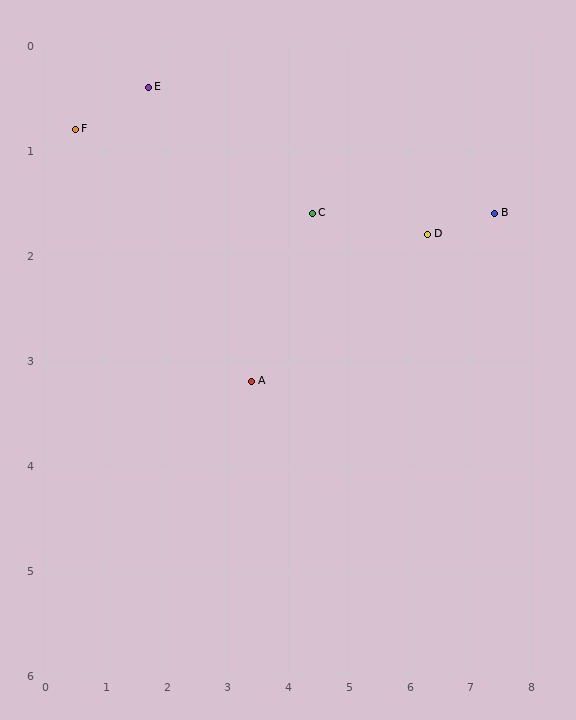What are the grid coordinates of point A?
Point A is at approximately (3.4, 3.2).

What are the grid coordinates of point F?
Point F is at approximately (0.5, 0.8).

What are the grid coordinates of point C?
Point C is at approximately (4.4, 1.6).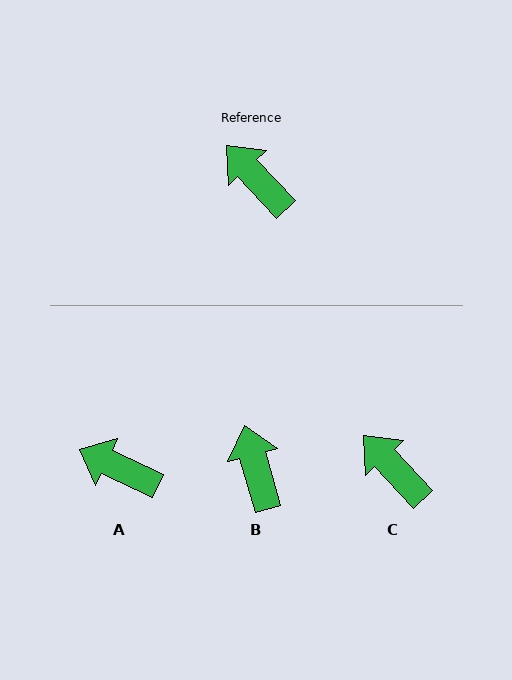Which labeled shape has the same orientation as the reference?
C.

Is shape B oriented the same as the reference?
No, it is off by about 27 degrees.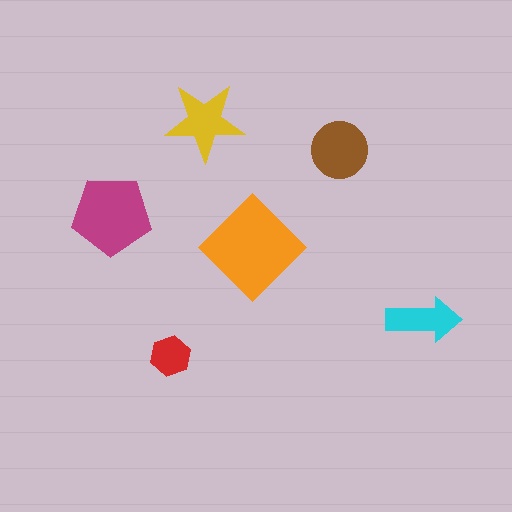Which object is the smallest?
The red hexagon.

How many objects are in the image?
There are 6 objects in the image.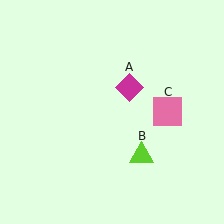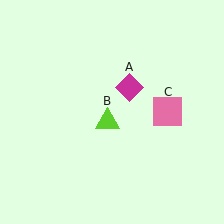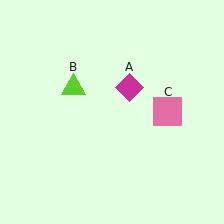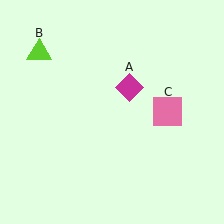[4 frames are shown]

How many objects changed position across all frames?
1 object changed position: lime triangle (object B).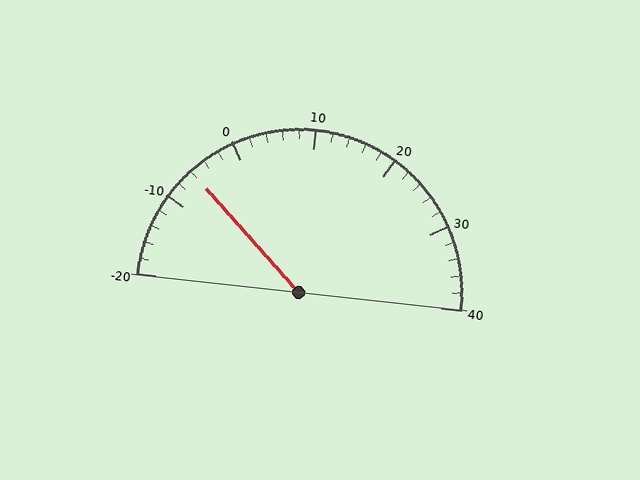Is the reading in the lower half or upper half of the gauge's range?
The reading is in the lower half of the range (-20 to 40).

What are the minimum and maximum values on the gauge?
The gauge ranges from -20 to 40.